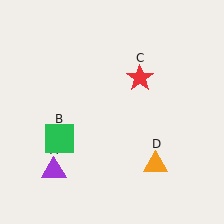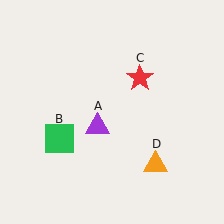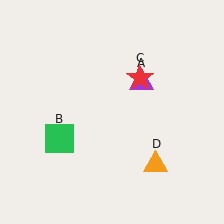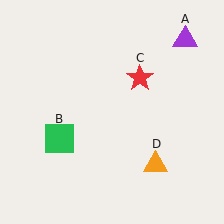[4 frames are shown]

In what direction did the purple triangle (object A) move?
The purple triangle (object A) moved up and to the right.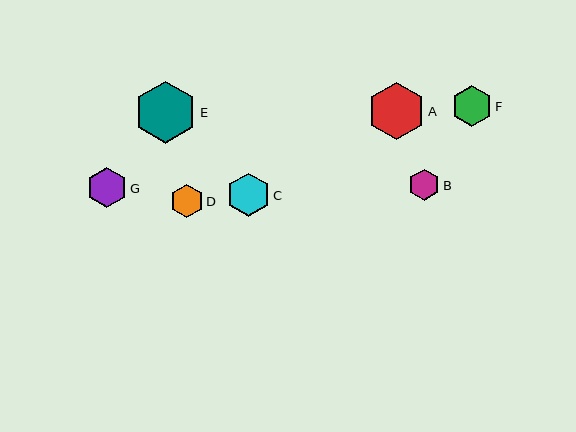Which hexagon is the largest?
Hexagon E is the largest with a size of approximately 62 pixels.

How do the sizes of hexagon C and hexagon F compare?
Hexagon C and hexagon F are approximately the same size.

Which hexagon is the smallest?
Hexagon B is the smallest with a size of approximately 31 pixels.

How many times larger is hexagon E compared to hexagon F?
Hexagon E is approximately 1.5 times the size of hexagon F.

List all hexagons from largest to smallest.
From largest to smallest: E, A, C, F, G, D, B.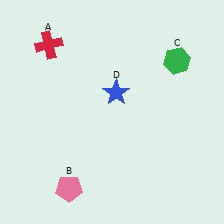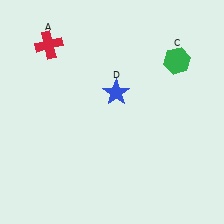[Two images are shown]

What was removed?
The pink pentagon (B) was removed in Image 2.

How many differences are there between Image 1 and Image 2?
There is 1 difference between the two images.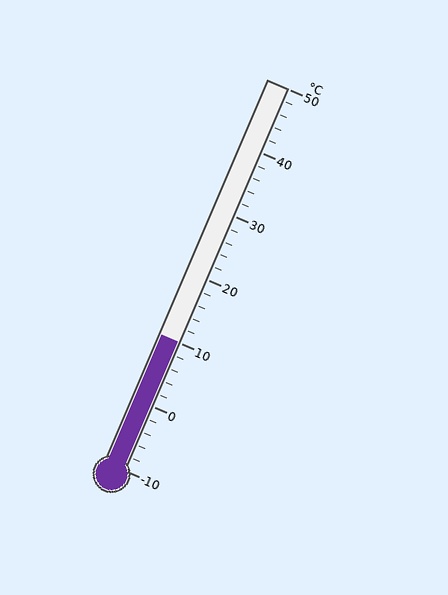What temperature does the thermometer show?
The thermometer shows approximately 10°C.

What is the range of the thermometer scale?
The thermometer scale ranges from -10°C to 50°C.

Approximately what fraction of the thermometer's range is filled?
The thermometer is filled to approximately 35% of its range.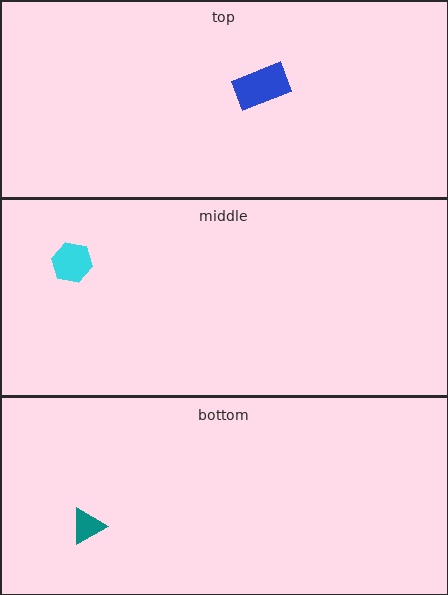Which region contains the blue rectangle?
The top region.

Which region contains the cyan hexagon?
The middle region.